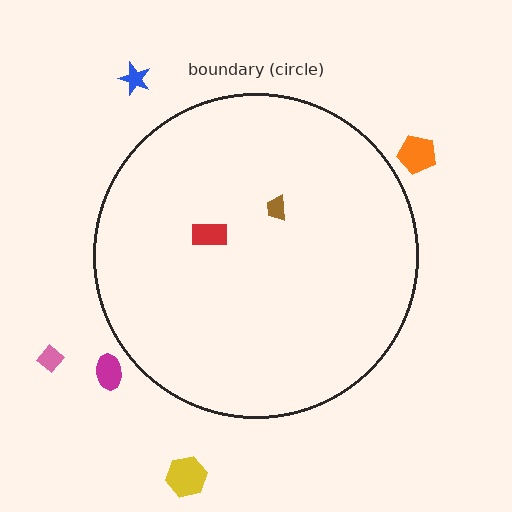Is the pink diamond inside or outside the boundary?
Outside.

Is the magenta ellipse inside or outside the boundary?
Outside.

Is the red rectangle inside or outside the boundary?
Inside.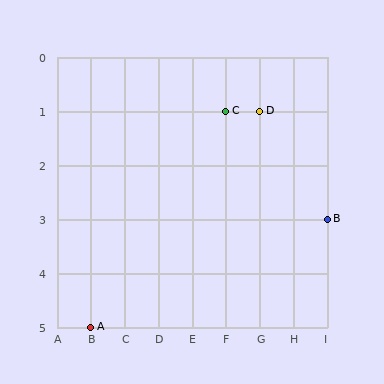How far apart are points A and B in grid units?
Points A and B are 7 columns and 2 rows apart (about 7.3 grid units diagonally).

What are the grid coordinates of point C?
Point C is at grid coordinates (F, 1).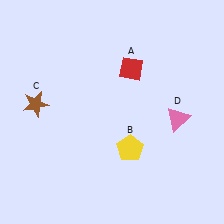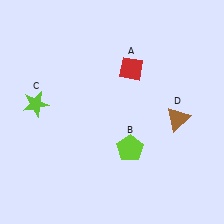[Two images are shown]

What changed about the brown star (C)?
In Image 1, C is brown. In Image 2, it changed to lime.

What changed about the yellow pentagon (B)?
In Image 1, B is yellow. In Image 2, it changed to lime.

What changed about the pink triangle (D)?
In Image 1, D is pink. In Image 2, it changed to brown.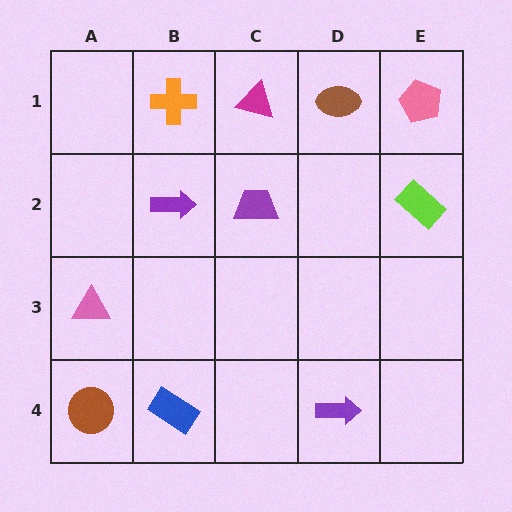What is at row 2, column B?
A purple arrow.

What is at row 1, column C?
A magenta triangle.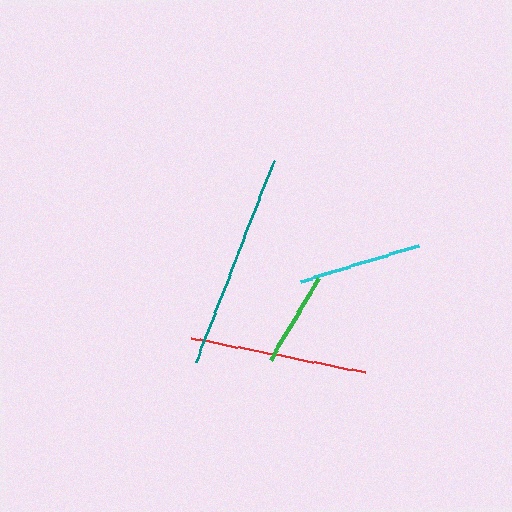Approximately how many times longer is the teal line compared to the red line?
The teal line is approximately 1.2 times the length of the red line.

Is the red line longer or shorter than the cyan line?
The red line is longer than the cyan line.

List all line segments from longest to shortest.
From longest to shortest: teal, red, cyan, green.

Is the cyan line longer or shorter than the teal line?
The teal line is longer than the cyan line.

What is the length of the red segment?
The red segment is approximately 177 pixels long.